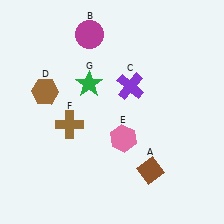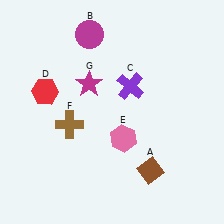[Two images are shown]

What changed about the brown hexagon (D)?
In Image 1, D is brown. In Image 2, it changed to red.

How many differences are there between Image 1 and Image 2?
There are 2 differences between the two images.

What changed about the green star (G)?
In Image 1, G is green. In Image 2, it changed to magenta.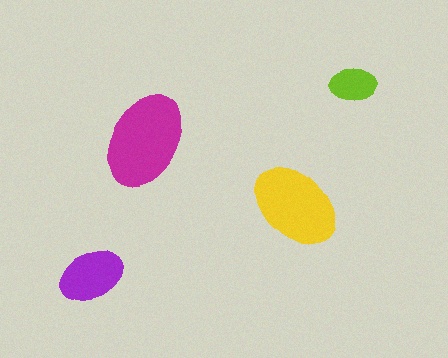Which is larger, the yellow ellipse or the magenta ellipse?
The magenta one.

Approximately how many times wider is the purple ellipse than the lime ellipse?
About 1.5 times wider.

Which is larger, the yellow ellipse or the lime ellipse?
The yellow one.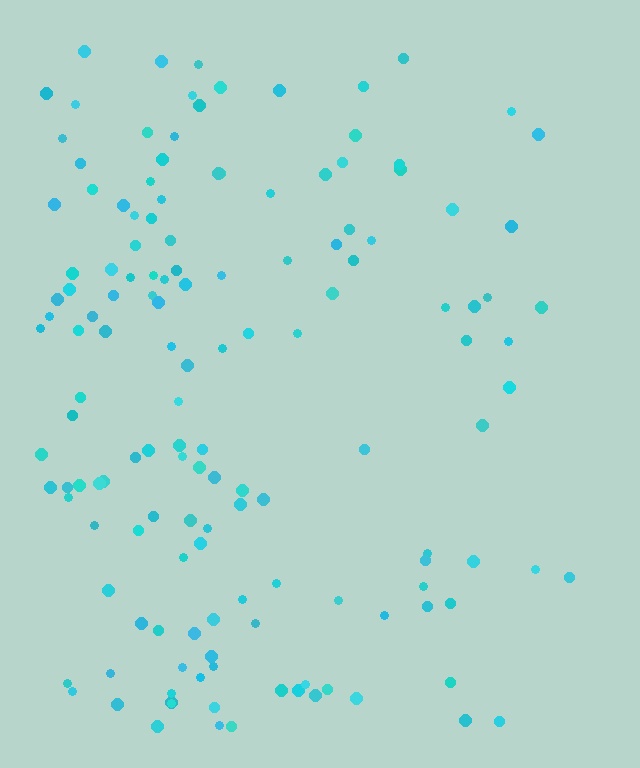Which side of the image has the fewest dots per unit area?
The right.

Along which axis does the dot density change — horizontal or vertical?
Horizontal.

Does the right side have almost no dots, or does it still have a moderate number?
Still a moderate number, just noticeably fewer than the left.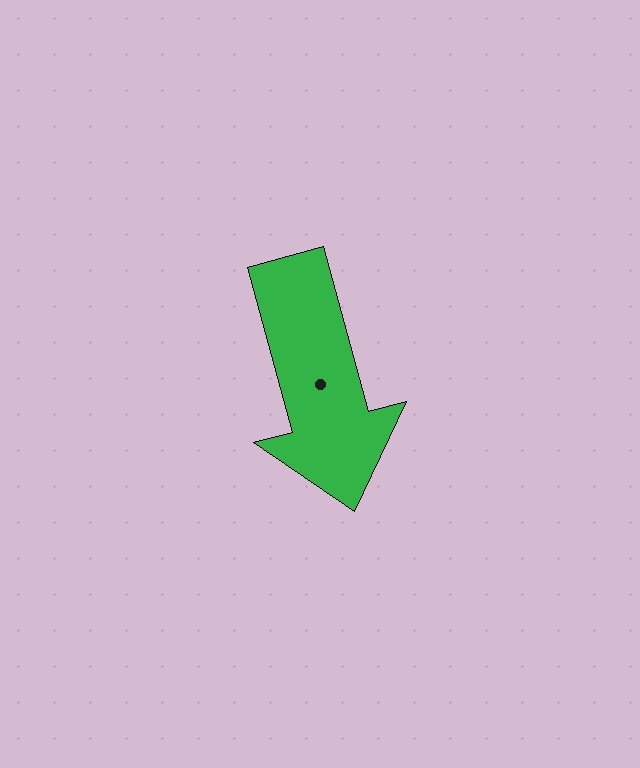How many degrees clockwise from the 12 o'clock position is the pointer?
Approximately 165 degrees.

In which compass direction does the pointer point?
South.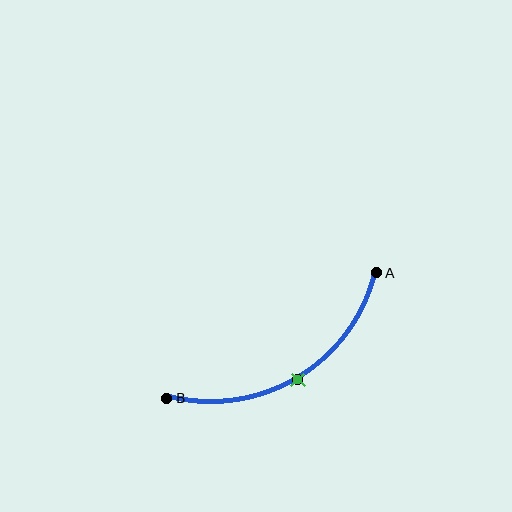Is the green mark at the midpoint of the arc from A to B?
Yes. The green mark lies on the arc at equal arc-length from both A and B — it is the arc midpoint.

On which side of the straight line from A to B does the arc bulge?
The arc bulges below the straight line connecting A and B.